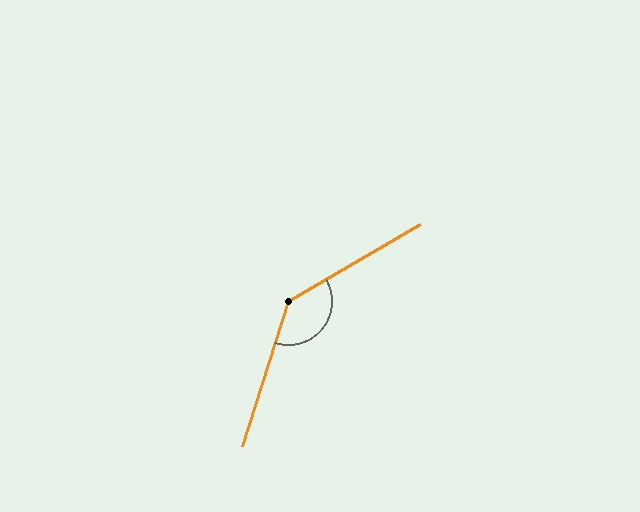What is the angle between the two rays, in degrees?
Approximately 138 degrees.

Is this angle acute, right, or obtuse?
It is obtuse.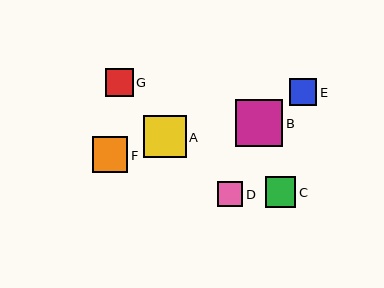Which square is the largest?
Square B is the largest with a size of approximately 47 pixels.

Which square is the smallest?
Square D is the smallest with a size of approximately 25 pixels.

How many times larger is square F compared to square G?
Square F is approximately 1.3 times the size of square G.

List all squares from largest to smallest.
From largest to smallest: B, A, F, C, G, E, D.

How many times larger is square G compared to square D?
Square G is approximately 1.1 times the size of square D.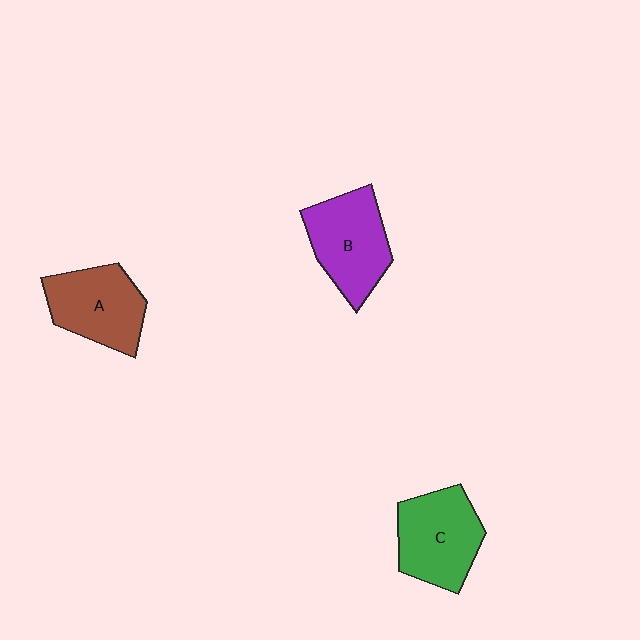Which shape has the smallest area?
Shape A (brown).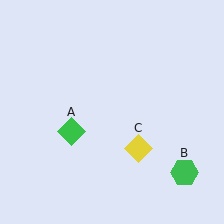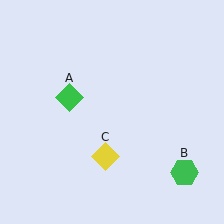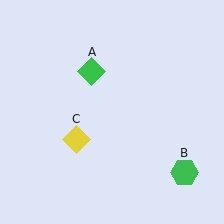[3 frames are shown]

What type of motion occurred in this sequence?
The green diamond (object A), yellow diamond (object C) rotated clockwise around the center of the scene.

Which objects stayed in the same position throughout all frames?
Green hexagon (object B) remained stationary.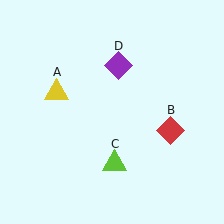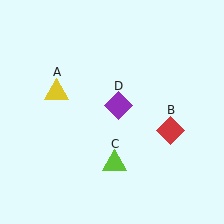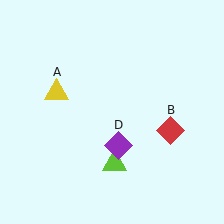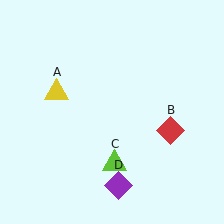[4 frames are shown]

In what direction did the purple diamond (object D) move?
The purple diamond (object D) moved down.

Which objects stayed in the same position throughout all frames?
Yellow triangle (object A) and red diamond (object B) and lime triangle (object C) remained stationary.